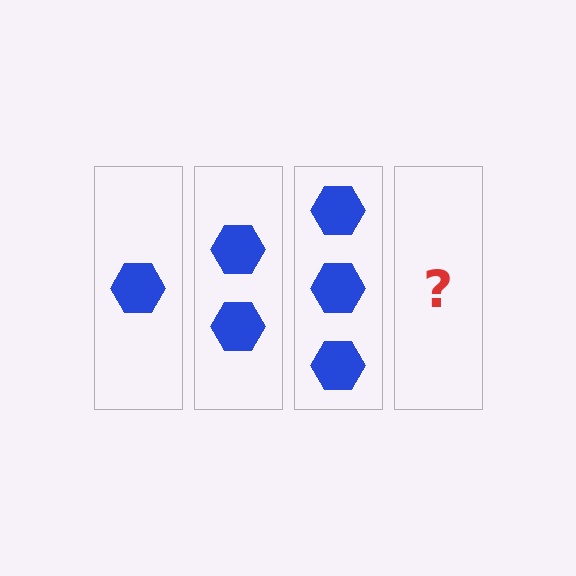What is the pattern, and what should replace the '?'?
The pattern is that each step adds one more hexagon. The '?' should be 4 hexagons.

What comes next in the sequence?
The next element should be 4 hexagons.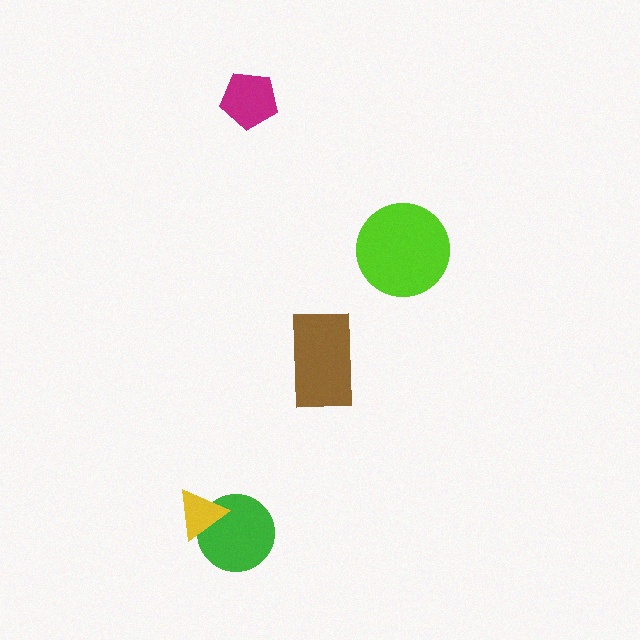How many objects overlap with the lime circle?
0 objects overlap with the lime circle.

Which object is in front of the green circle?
The yellow triangle is in front of the green circle.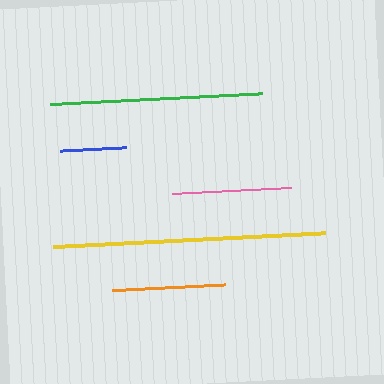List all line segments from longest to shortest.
From longest to shortest: yellow, green, pink, orange, blue.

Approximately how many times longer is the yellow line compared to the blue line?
The yellow line is approximately 4.1 times the length of the blue line.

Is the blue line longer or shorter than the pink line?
The pink line is longer than the blue line.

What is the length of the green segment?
The green segment is approximately 213 pixels long.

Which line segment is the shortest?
The blue line is the shortest at approximately 67 pixels.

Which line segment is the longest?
The yellow line is the longest at approximately 273 pixels.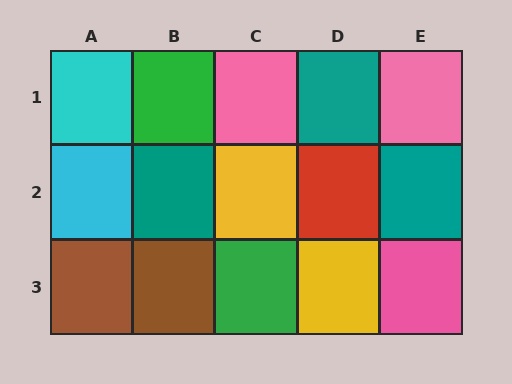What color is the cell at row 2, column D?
Red.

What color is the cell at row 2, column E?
Teal.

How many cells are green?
2 cells are green.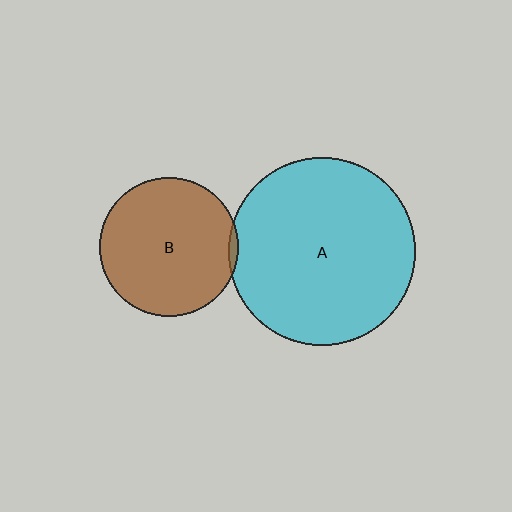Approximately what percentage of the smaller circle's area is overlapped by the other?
Approximately 5%.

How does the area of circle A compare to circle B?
Approximately 1.8 times.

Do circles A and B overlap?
Yes.